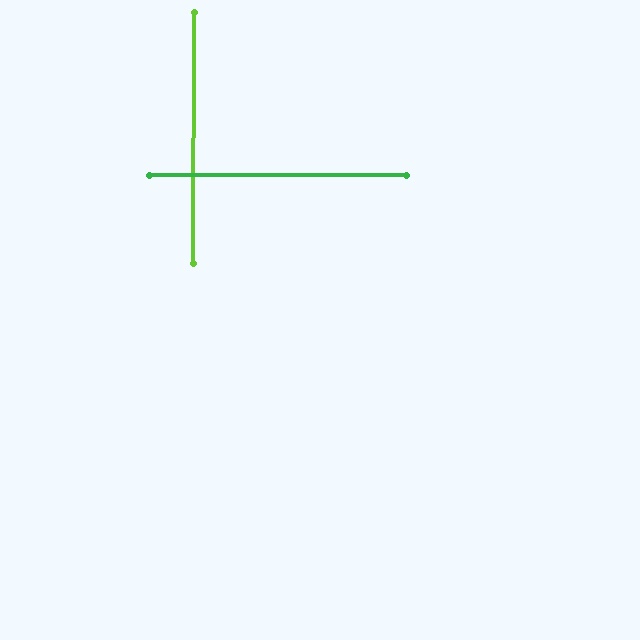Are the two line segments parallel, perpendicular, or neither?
Perpendicular — they meet at approximately 90°.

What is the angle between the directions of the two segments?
Approximately 90 degrees.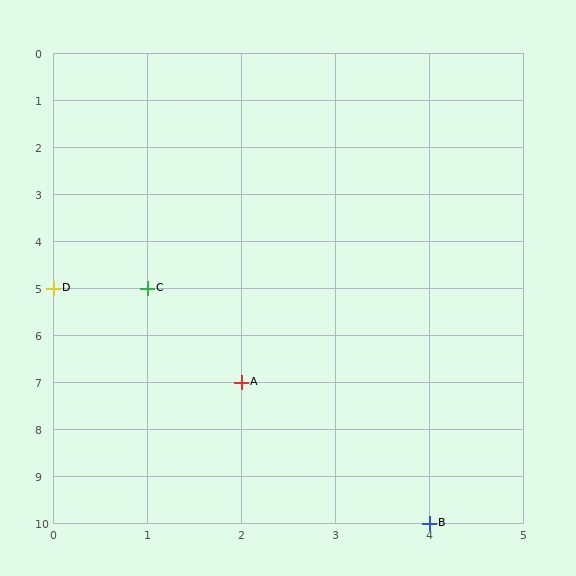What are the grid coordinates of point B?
Point B is at grid coordinates (4, 10).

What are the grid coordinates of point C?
Point C is at grid coordinates (1, 5).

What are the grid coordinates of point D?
Point D is at grid coordinates (0, 5).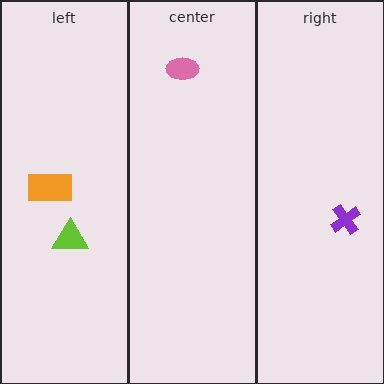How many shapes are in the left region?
2.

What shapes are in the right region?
The purple cross.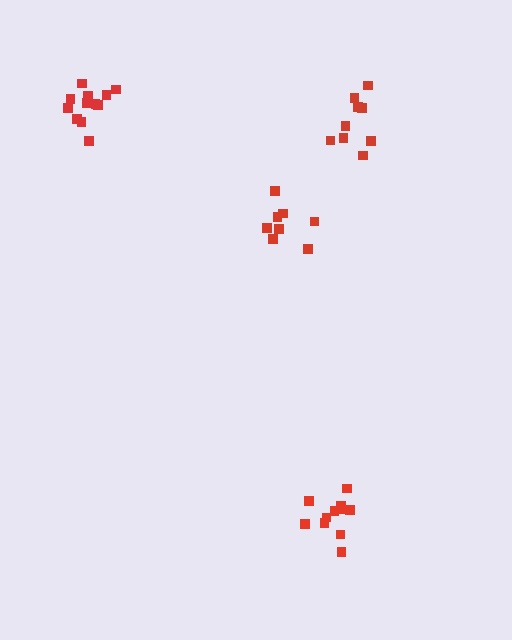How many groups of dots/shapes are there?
There are 4 groups.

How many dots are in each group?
Group 1: 9 dots, Group 2: 11 dots, Group 3: 8 dots, Group 4: 12 dots (40 total).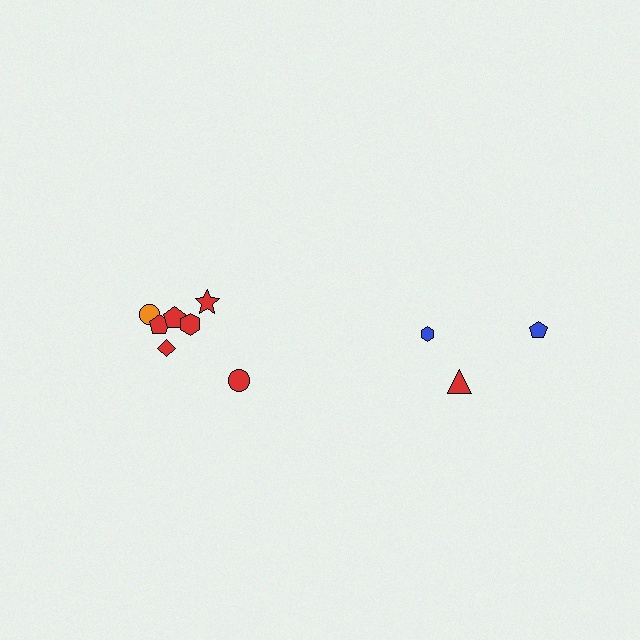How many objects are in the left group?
There are 7 objects.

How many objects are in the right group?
There are 3 objects.